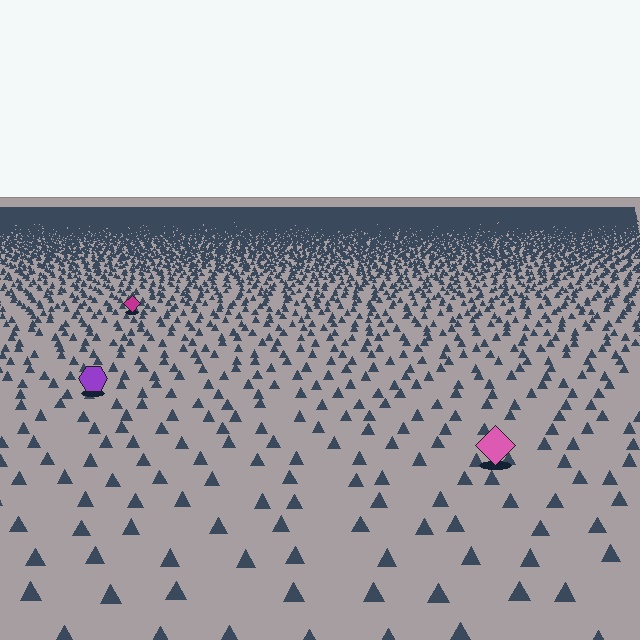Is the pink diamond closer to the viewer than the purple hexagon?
Yes. The pink diamond is closer — you can tell from the texture gradient: the ground texture is coarser near it.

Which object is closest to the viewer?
The pink diamond is closest. The texture marks near it are larger and more spread out.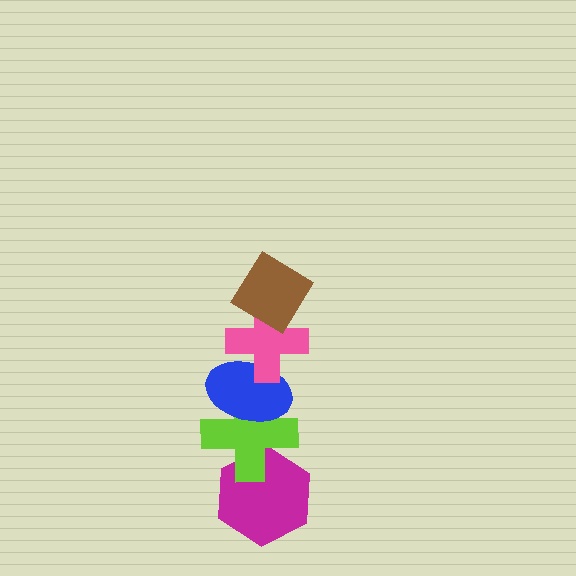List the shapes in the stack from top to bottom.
From top to bottom: the brown diamond, the pink cross, the blue ellipse, the lime cross, the magenta hexagon.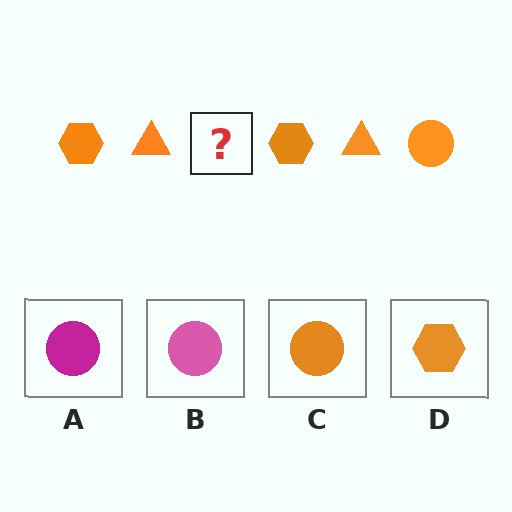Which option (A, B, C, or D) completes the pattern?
C.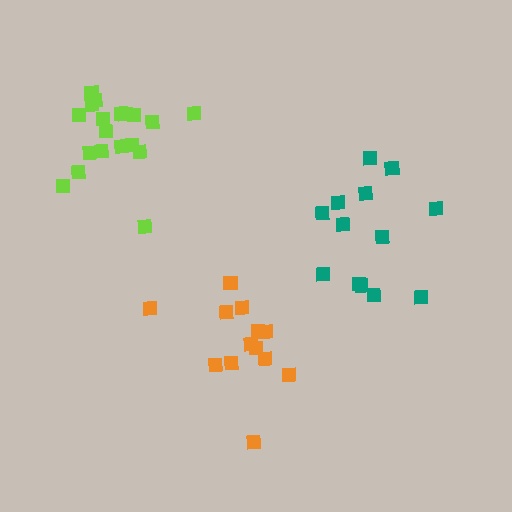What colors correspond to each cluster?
The clusters are colored: orange, lime, teal.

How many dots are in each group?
Group 1: 13 dots, Group 2: 19 dots, Group 3: 13 dots (45 total).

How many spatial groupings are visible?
There are 3 spatial groupings.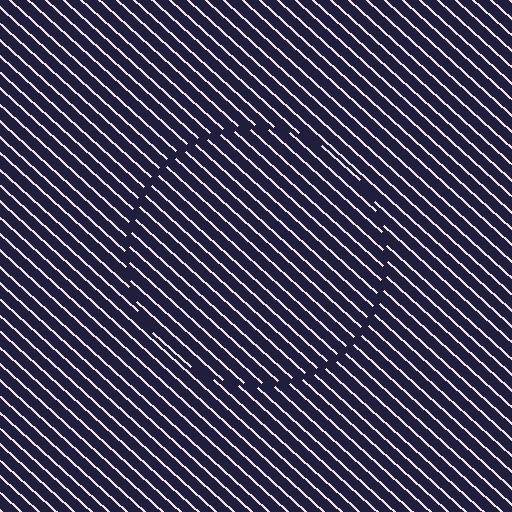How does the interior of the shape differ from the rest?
The interior of the shape contains the same grating, shifted by half a period — the contour is defined by the phase discontinuity where line-ends from the inner and outer gratings abut.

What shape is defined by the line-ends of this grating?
An illusory circle. The interior of the shape contains the same grating, shifted by half a period — the contour is defined by the phase discontinuity where line-ends from the inner and outer gratings abut.